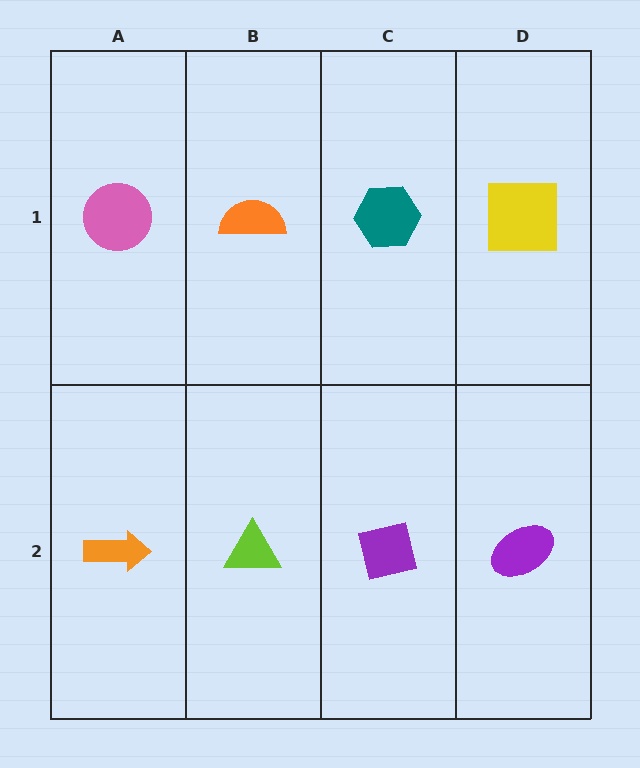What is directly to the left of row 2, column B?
An orange arrow.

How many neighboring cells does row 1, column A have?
2.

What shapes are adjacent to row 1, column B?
A lime triangle (row 2, column B), a pink circle (row 1, column A), a teal hexagon (row 1, column C).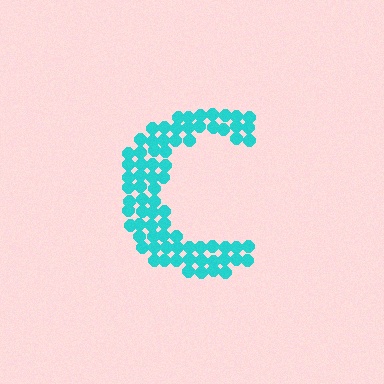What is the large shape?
The large shape is the letter C.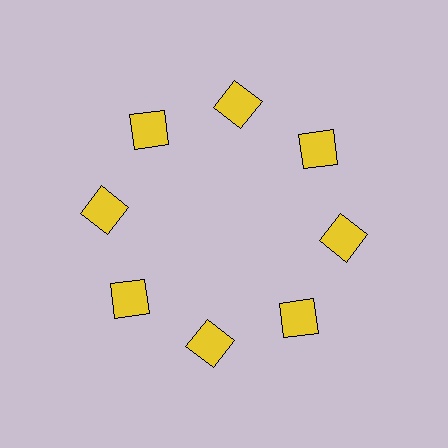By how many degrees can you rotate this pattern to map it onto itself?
The pattern maps onto itself every 45 degrees of rotation.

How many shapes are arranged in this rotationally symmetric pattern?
There are 8 shapes, arranged in 8 groups of 1.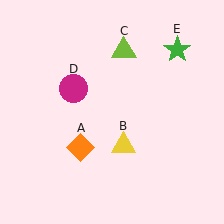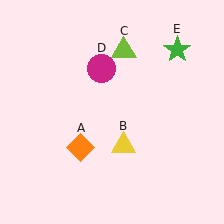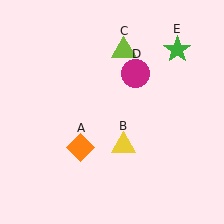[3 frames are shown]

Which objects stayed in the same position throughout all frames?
Orange diamond (object A) and yellow triangle (object B) and lime triangle (object C) and green star (object E) remained stationary.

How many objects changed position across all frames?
1 object changed position: magenta circle (object D).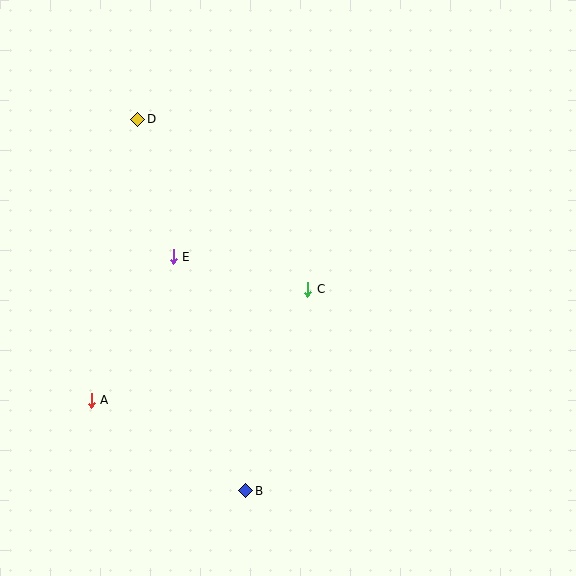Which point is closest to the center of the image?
Point C at (308, 289) is closest to the center.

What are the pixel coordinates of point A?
Point A is at (91, 400).